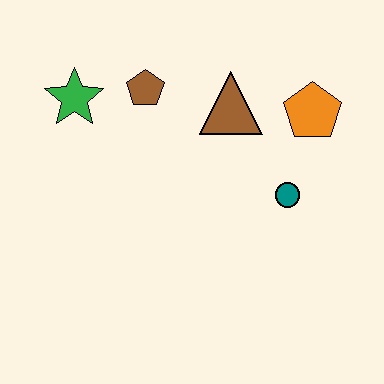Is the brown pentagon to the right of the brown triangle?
No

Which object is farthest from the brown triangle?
The green star is farthest from the brown triangle.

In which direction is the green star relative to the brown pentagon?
The green star is to the left of the brown pentagon.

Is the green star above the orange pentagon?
Yes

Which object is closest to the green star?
The brown pentagon is closest to the green star.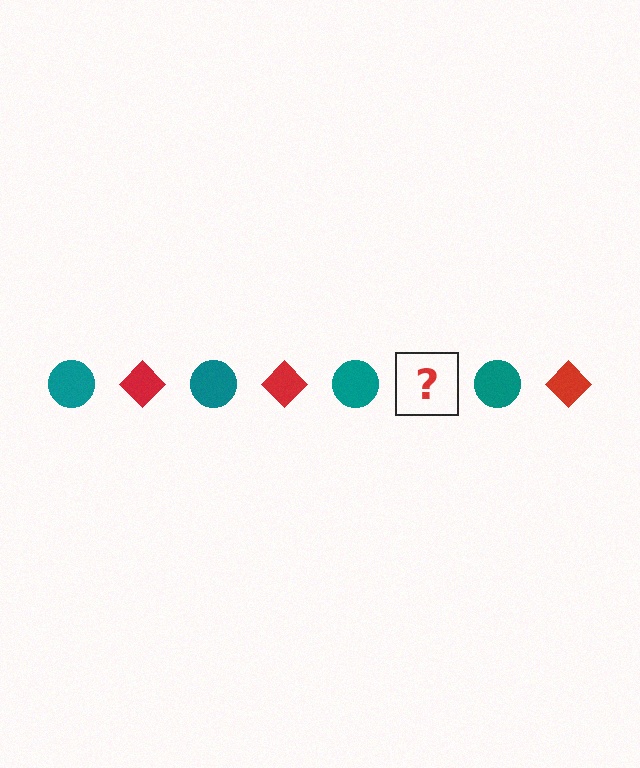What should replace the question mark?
The question mark should be replaced with a red diamond.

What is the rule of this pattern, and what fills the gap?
The rule is that the pattern alternates between teal circle and red diamond. The gap should be filled with a red diamond.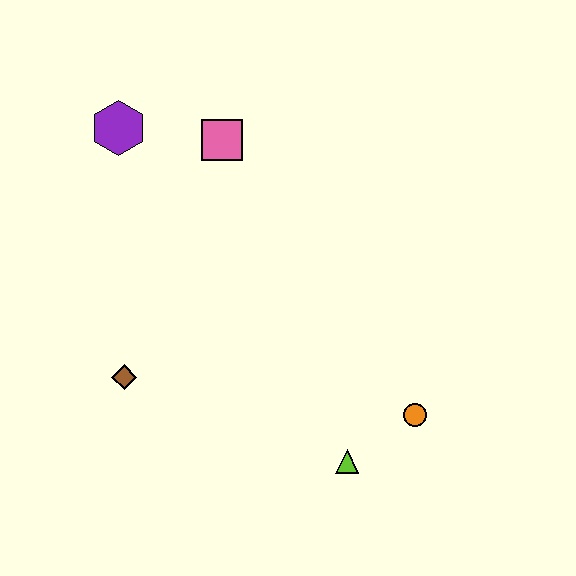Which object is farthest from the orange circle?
The purple hexagon is farthest from the orange circle.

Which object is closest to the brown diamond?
The lime triangle is closest to the brown diamond.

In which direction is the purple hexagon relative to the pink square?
The purple hexagon is to the left of the pink square.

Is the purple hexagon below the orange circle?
No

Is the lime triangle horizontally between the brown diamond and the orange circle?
Yes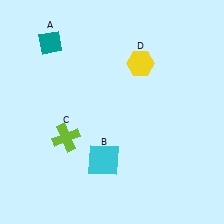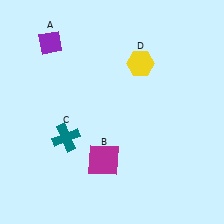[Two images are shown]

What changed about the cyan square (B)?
In Image 1, B is cyan. In Image 2, it changed to magenta.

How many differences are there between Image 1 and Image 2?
There are 3 differences between the two images.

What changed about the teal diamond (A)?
In Image 1, A is teal. In Image 2, it changed to purple.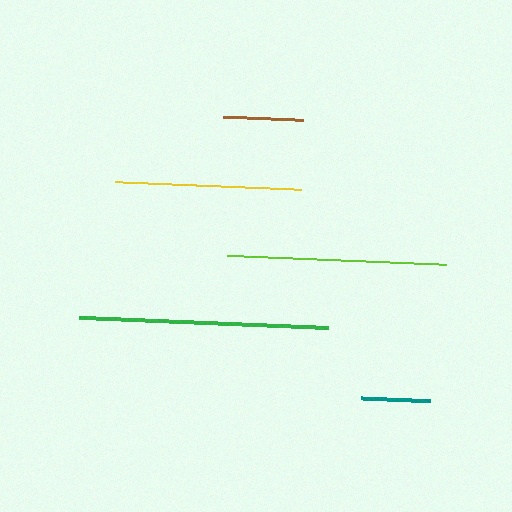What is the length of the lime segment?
The lime segment is approximately 219 pixels long.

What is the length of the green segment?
The green segment is approximately 248 pixels long.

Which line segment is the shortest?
The teal line is the shortest at approximately 70 pixels.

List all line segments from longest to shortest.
From longest to shortest: green, lime, yellow, brown, teal.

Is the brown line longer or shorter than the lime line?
The lime line is longer than the brown line.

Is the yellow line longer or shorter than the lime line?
The lime line is longer than the yellow line.